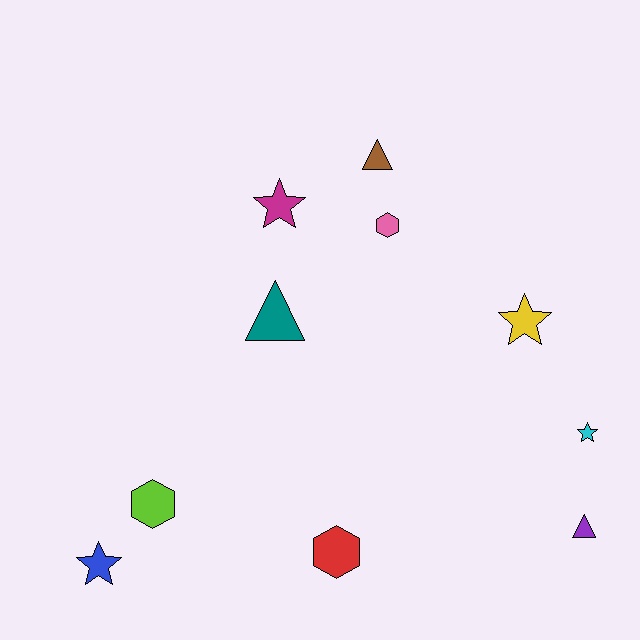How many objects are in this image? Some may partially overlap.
There are 10 objects.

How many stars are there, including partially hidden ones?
There are 4 stars.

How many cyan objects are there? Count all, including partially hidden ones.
There is 1 cyan object.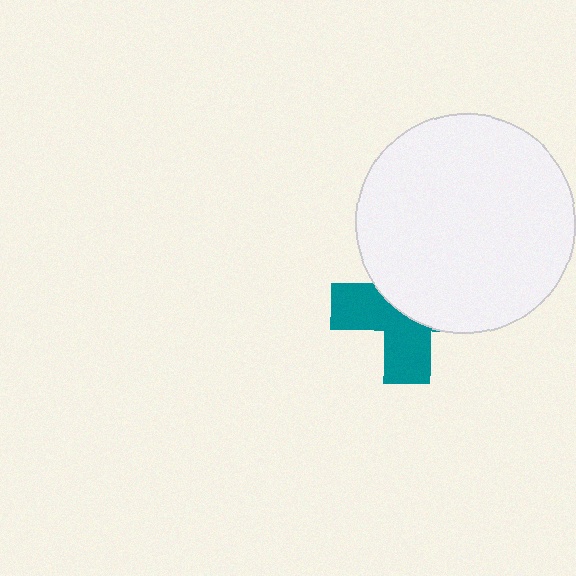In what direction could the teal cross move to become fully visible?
The teal cross could move down. That would shift it out from behind the white circle entirely.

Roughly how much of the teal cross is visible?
About half of it is visible (roughly 46%).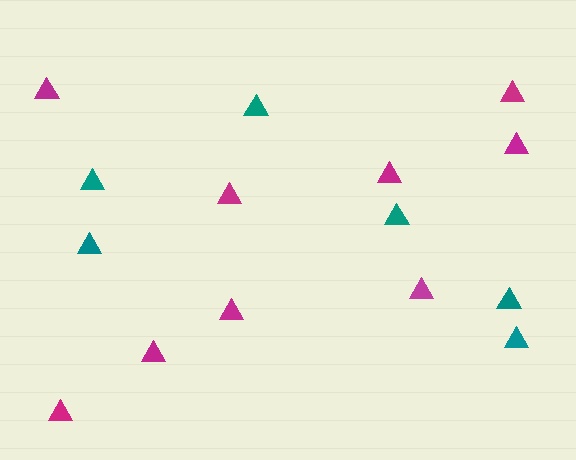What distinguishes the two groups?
There are 2 groups: one group of teal triangles (6) and one group of magenta triangles (9).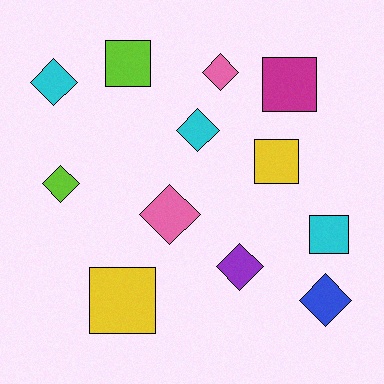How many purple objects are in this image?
There is 1 purple object.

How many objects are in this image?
There are 12 objects.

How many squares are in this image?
There are 5 squares.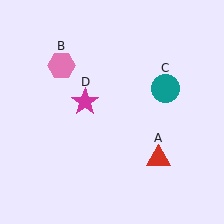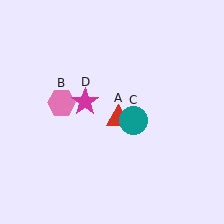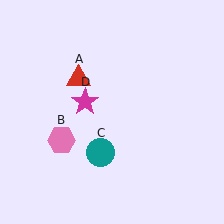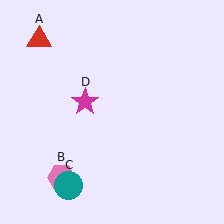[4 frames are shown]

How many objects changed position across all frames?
3 objects changed position: red triangle (object A), pink hexagon (object B), teal circle (object C).